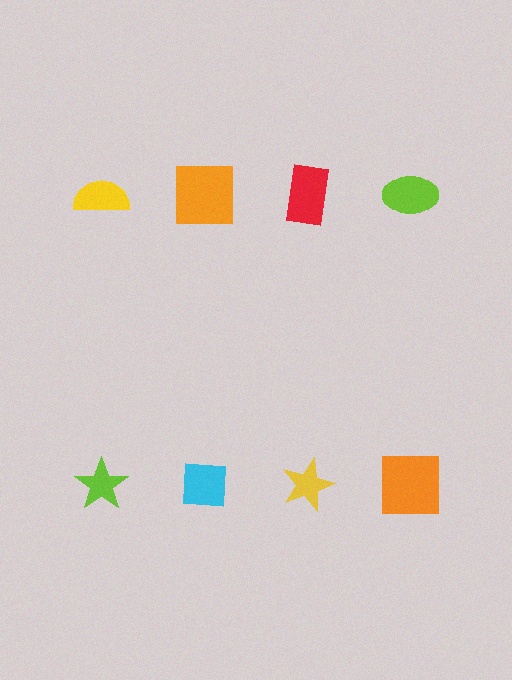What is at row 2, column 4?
An orange square.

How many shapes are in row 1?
4 shapes.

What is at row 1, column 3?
A red rectangle.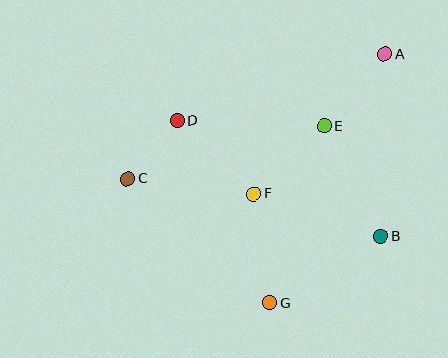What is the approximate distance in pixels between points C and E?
The distance between C and E is approximately 204 pixels.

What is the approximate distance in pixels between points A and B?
The distance between A and B is approximately 182 pixels.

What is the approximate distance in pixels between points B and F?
The distance between B and F is approximately 134 pixels.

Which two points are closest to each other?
Points C and D are closest to each other.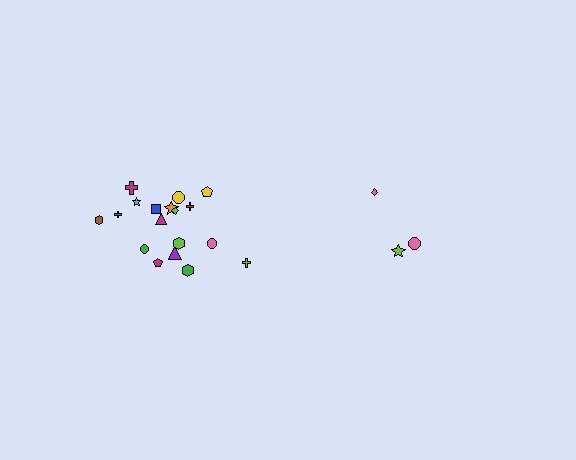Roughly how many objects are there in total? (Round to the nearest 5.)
Roughly 20 objects in total.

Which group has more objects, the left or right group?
The left group.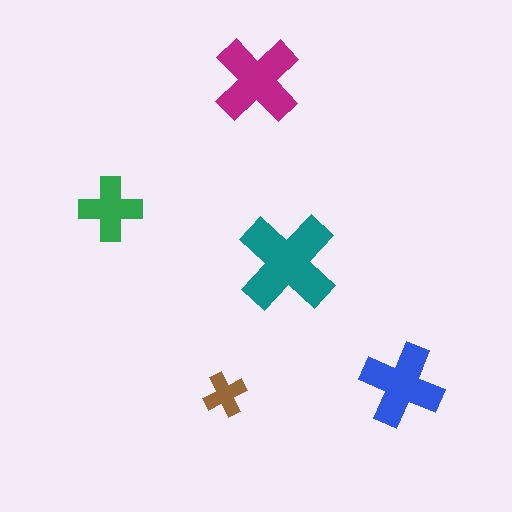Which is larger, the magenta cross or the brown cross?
The magenta one.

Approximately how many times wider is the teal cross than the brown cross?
About 2.5 times wider.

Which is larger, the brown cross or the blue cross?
The blue one.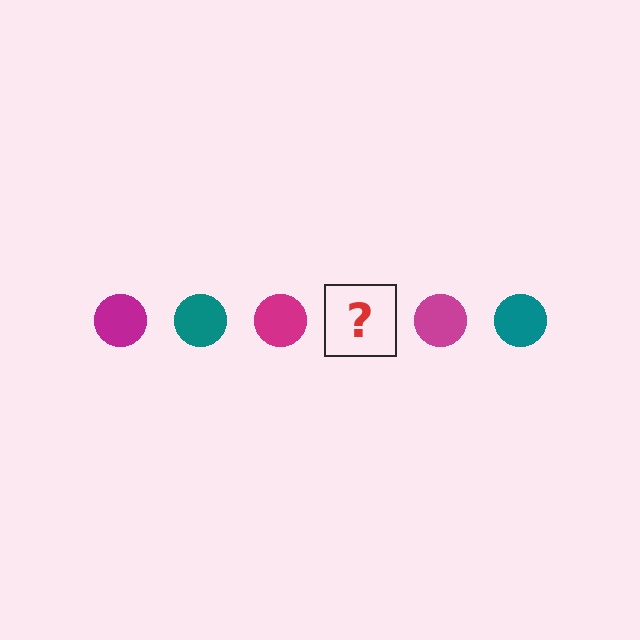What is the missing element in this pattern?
The missing element is a teal circle.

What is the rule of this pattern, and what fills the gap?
The rule is that the pattern cycles through magenta, teal circles. The gap should be filled with a teal circle.